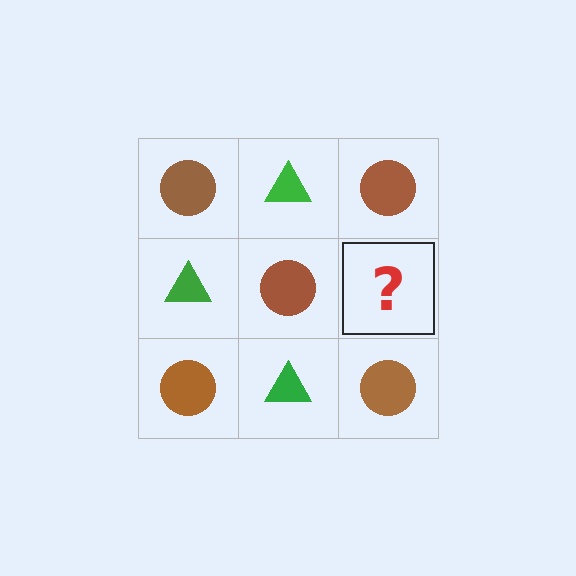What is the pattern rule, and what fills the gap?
The rule is that it alternates brown circle and green triangle in a checkerboard pattern. The gap should be filled with a green triangle.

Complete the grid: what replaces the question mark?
The question mark should be replaced with a green triangle.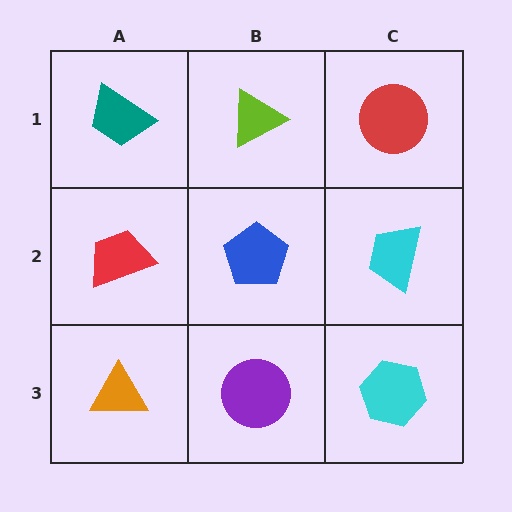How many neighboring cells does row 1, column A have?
2.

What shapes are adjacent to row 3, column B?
A blue pentagon (row 2, column B), an orange triangle (row 3, column A), a cyan hexagon (row 3, column C).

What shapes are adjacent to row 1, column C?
A cyan trapezoid (row 2, column C), a lime triangle (row 1, column B).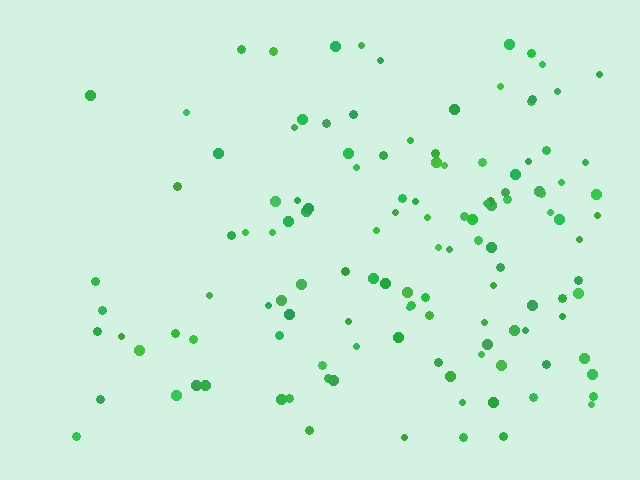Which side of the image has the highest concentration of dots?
The right.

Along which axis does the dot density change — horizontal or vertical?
Horizontal.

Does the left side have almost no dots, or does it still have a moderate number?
Still a moderate number, just noticeably fewer than the right.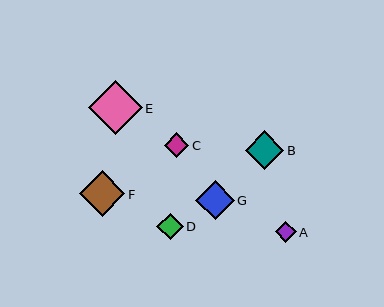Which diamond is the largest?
Diamond E is the largest with a size of approximately 54 pixels.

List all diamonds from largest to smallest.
From largest to smallest: E, F, G, B, D, C, A.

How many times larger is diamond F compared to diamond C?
Diamond F is approximately 1.9 times the size of diamond C.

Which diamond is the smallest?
Diamond A is the smallest with a size of approximately 21 pixels.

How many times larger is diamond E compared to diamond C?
Diamond E is approximately 2.2 times the size of diamond C.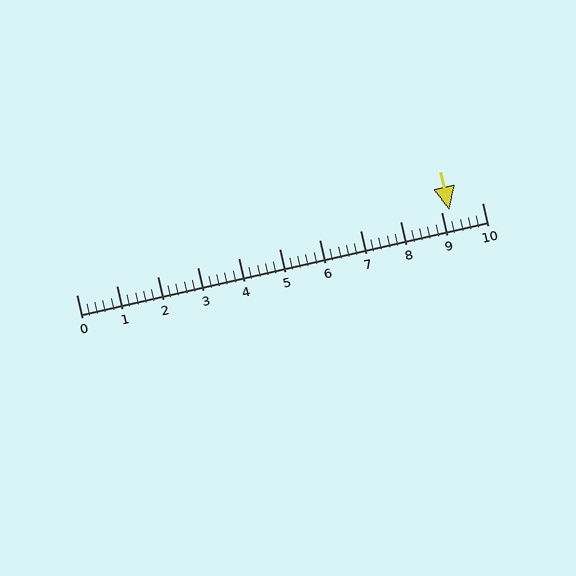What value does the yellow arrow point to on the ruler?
The yellow arrow points to approximately 9.2.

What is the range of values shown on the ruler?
The ruler shows values from 0 to 10.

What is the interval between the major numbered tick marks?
The major tick marks are spaced 1 units apart.